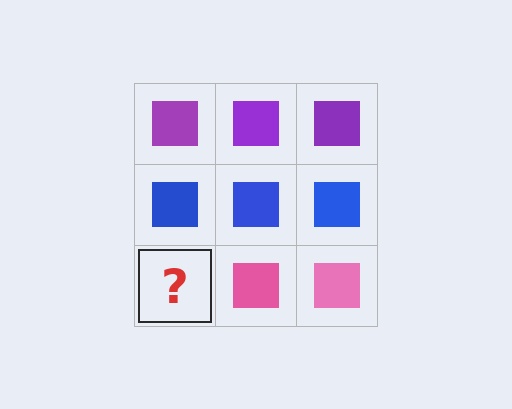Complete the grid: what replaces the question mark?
The question mark should be replaced with a pink square.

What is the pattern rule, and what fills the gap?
The rule is that each row has a consistent color. The gap should be filled with a pink square.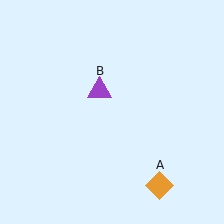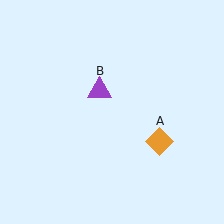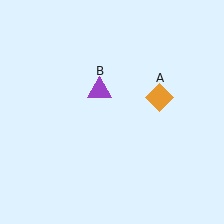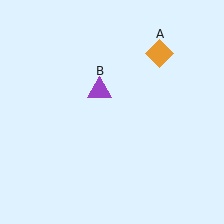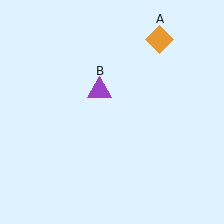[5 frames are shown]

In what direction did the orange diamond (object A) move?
The orange diamond (object A) moved up.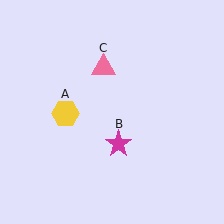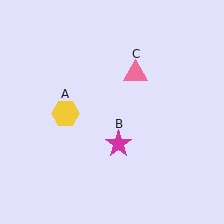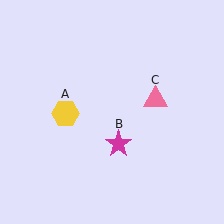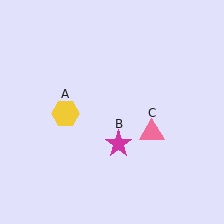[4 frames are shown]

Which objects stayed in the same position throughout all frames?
Yellow hexagon (object A) and magenta star (object B) remained stationary.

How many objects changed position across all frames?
1 object changed position: pink triangle (object C).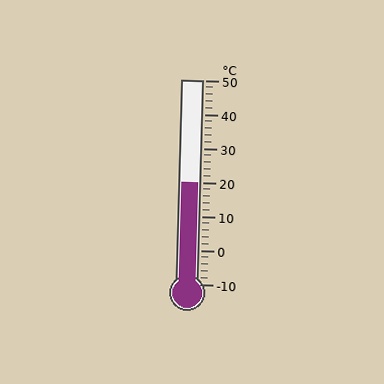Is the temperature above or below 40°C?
The temperature is below 40°C.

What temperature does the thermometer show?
The thermometer shows approximately 20°C.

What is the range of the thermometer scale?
The thermometer scale ranges from -10°C to 50°C.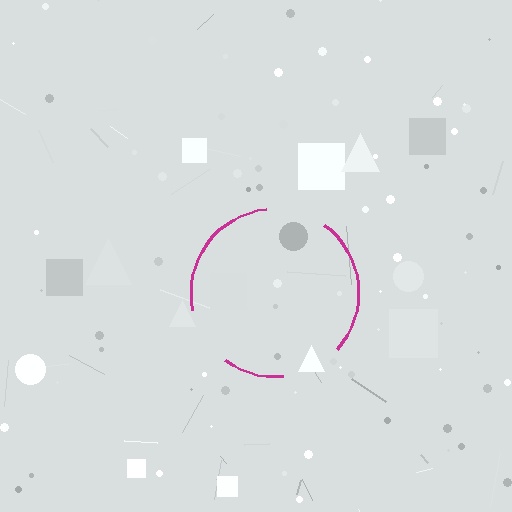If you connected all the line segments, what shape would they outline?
They would outline a circle.